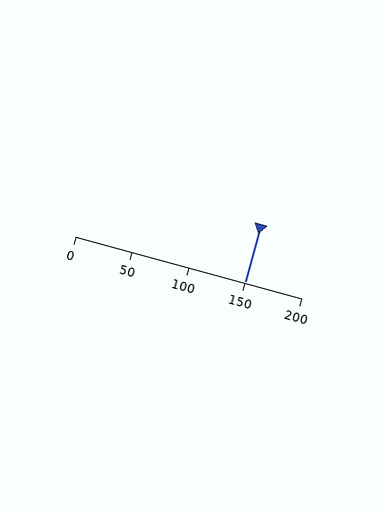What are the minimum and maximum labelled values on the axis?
The axis runs from 0 to 200.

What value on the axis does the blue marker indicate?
The marker indicates approximately 150.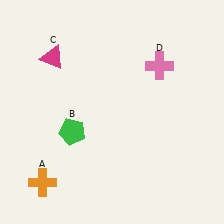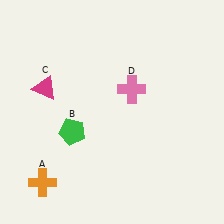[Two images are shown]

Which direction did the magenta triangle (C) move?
The magenta triangle (C) moved down.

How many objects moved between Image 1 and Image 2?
2 objects moved between the two images.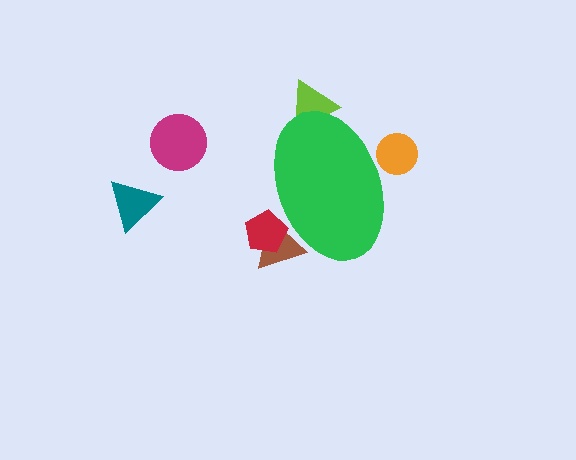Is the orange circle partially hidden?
Yes, the orange circle is partially hidden behind the green ellipse.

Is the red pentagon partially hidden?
Yes, the red pentagon is partially hidden behind the green ellipse.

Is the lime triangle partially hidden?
Yes, the lime triangle is partially hidden behind the green ellipse.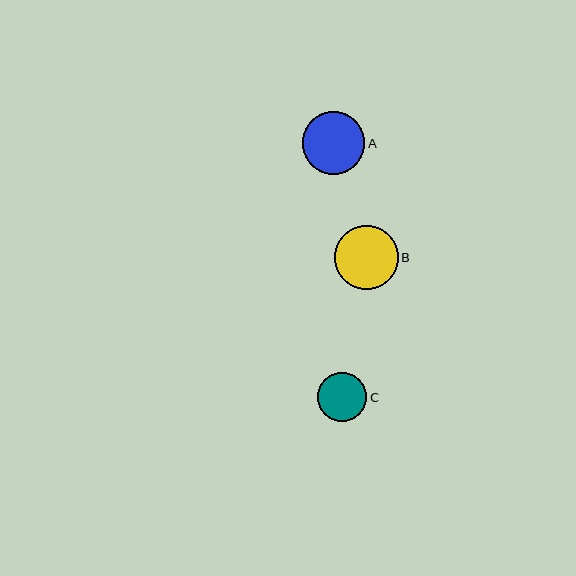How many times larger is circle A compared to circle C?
Circle A is approximately 1.3 times the size of circle C.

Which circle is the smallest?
Circle C is the smallest with a size of approximately 49 pixels.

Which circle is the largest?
Circle B is the largest with a size of approximately 64 pixels.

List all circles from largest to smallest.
From largest to smallest: B, A, C.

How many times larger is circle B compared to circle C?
Circle B is approximately 1.3 times the size of circle C.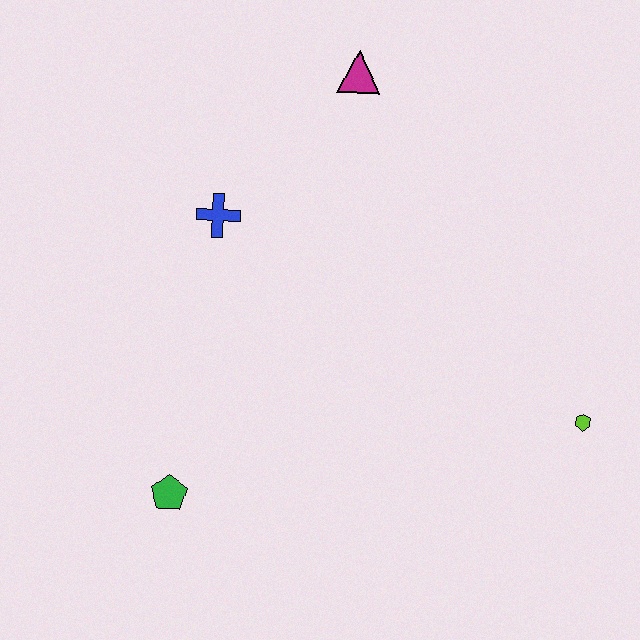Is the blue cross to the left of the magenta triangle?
Yes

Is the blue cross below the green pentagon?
No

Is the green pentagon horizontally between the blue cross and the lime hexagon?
No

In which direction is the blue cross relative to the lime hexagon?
The blue cross is to the left of the lime hexagon.